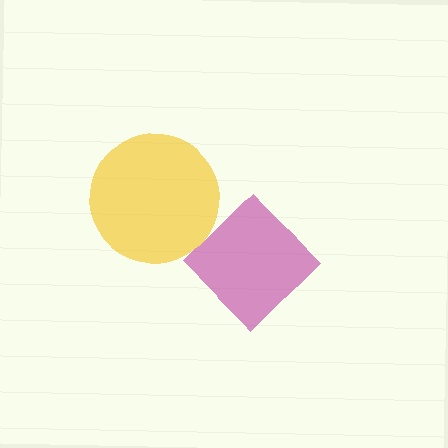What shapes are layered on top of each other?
The layered shapes are: a yellow circle, a magenta diamond.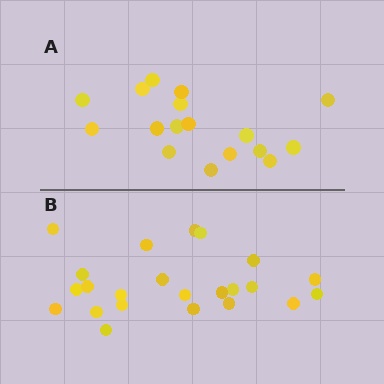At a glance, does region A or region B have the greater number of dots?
Region B (the bottom region) has more dots.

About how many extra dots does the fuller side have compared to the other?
Region B has about 6 more dots than region A.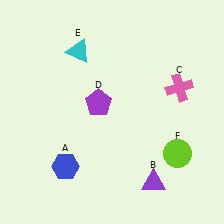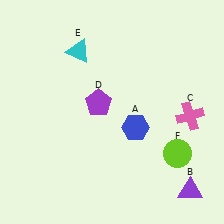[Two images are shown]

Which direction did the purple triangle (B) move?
The purple triangle (B) moved right.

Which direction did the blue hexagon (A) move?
The blue hexagon (A) moved right.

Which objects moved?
The objects that moved are: the blue hexagon (A), the purple triangle (B), the pink cross (C).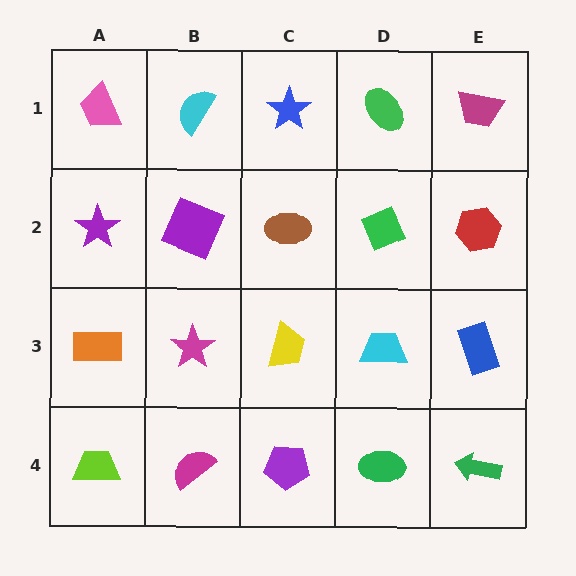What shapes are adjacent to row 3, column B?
A purple square (row 2, column B), a magenta semicircle (row 4, column B), an orange rectangle (row 3, column A), a yellow trapezoid (row 3, column C).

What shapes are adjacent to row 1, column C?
A brown ellipse (row 2, column C), a cyan semicircle (row 1, column B), a green ellipse (row 1, column D).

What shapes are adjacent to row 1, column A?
A purple star (row 2, column A), a cyan semicircle (row 1, column B).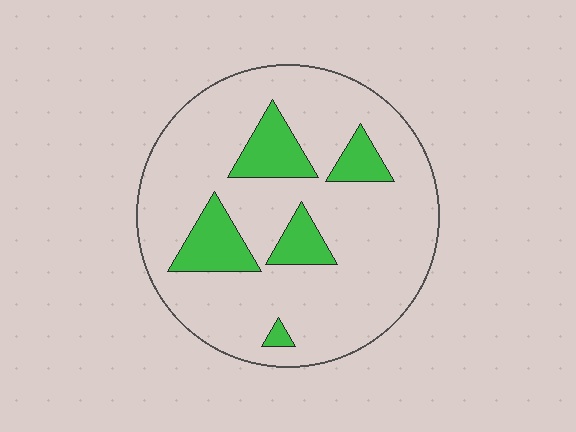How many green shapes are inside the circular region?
5.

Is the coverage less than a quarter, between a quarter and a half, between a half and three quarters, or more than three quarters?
Less than a quarter.